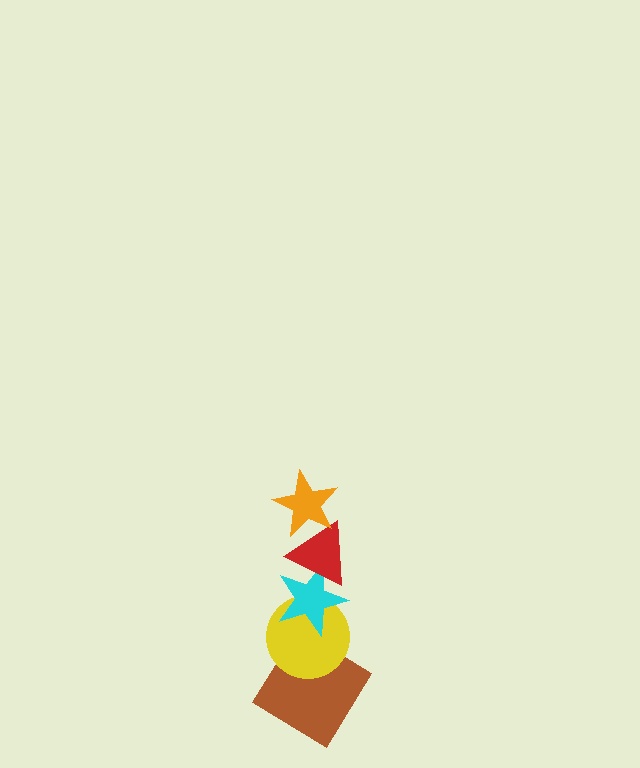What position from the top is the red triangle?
The red triangle is 2nd from the top.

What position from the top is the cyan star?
The cyan star is 3rd from the top.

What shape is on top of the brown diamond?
The yellow circle is on top of the brown diamond.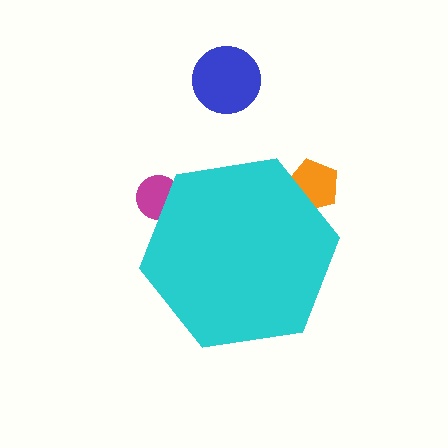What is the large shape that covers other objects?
A cyan hexagon.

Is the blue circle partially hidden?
No, the blue circle is fully visible.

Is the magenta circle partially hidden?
Yes, the magenta circle is partially hidden behind the cyan hexagon.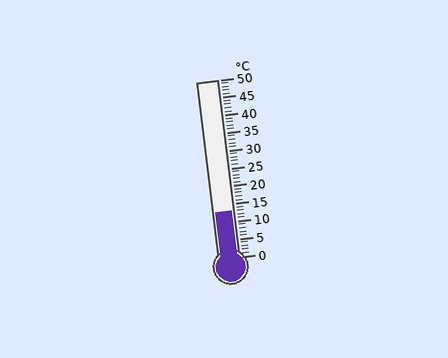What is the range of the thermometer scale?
The thermometer scale ranges from 0°C to 50°C.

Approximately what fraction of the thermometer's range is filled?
The thermometer is filled to approximately 25% of its range.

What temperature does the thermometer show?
The thermometer shows approximately 13°C.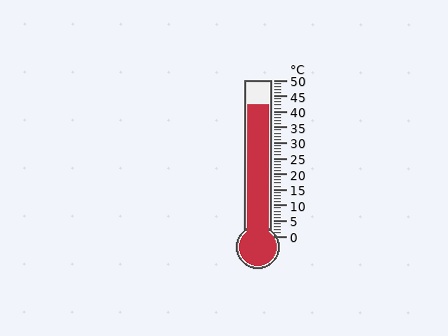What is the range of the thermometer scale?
The thermometer scale ranges from 0°C to 50°C.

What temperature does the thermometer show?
The thermometer shows approximately 42°C.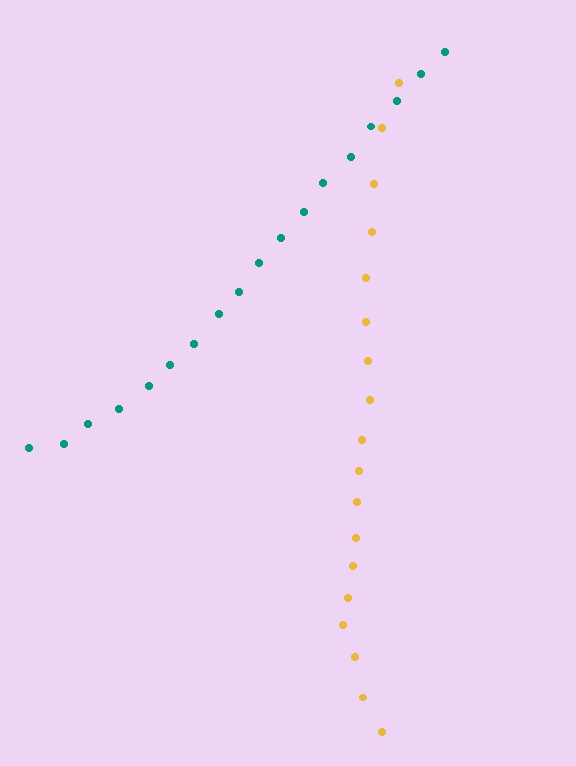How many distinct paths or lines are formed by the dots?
There are 2 distinct paths.